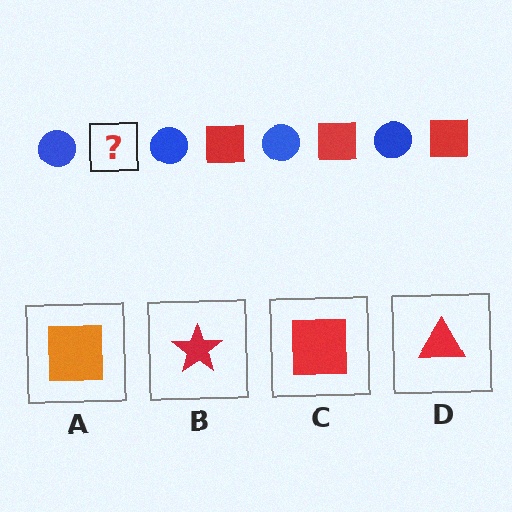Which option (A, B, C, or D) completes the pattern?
C.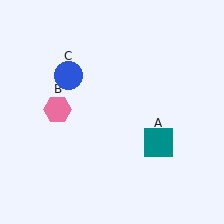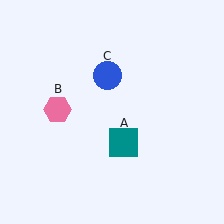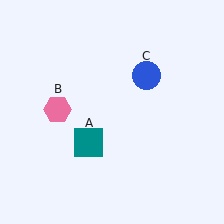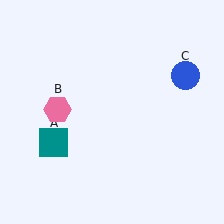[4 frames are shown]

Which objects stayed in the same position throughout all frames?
Pink hexagon (object B) remained stationary.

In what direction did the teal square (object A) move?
The teal square (object A) moved left.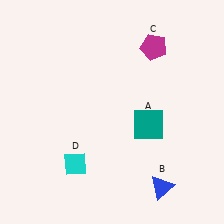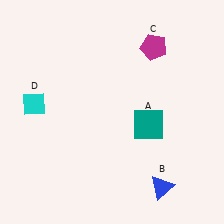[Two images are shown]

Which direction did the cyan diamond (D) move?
The cyan diamond (D) moved up.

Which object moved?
The cyan diamond (D) moved up.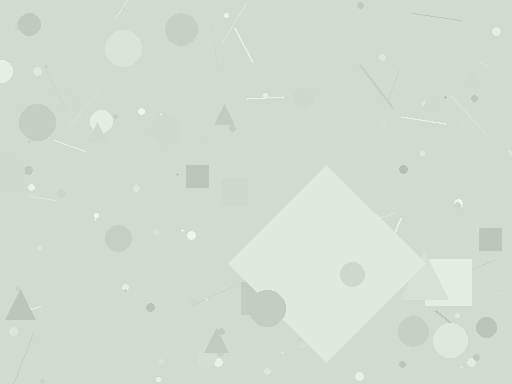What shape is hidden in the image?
A diamond is hidden in the image.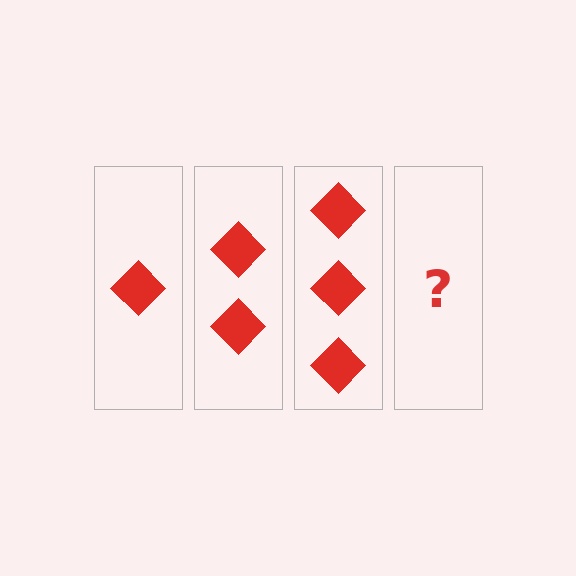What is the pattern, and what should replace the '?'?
The pattern is that each step adds one more diamond. The '?' should be 4 diamonds.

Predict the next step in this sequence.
The next step is 4 diamonds.